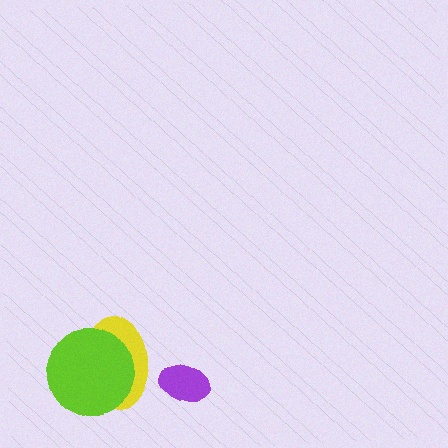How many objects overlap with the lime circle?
1 object overlaps with the lime circle.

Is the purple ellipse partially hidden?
No, no other shape covers it.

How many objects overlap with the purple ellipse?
0 objects overlap with the purple ellipse.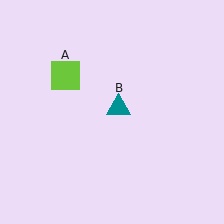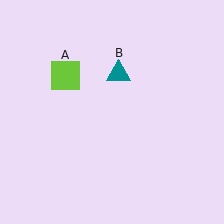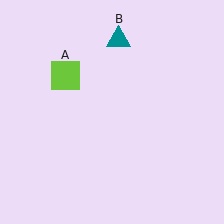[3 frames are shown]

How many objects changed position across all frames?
1 object changed position: teal triangle (object B).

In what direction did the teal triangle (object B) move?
The teal triangle (object B) moved up.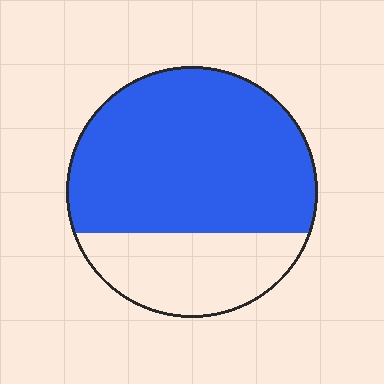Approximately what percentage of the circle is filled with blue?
Approximately 70%.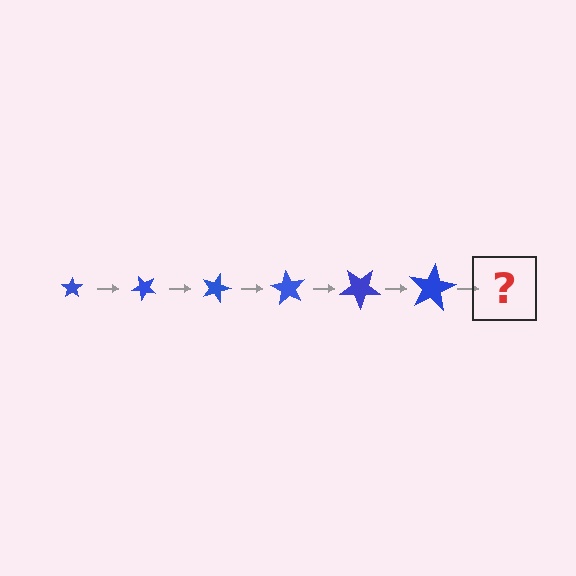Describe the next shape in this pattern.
It should be a star, larger than the previous one and rotated 270 degrees from the start.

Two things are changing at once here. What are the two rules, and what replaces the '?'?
The two rules are that the star grows larger each step and it rotates 45 degrees each step. The '?' should be a star, larger than the previous one and rotated 270 degrees from the start.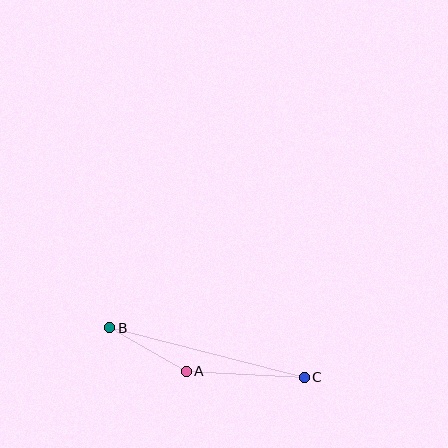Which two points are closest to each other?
Points A and B are closest to each other.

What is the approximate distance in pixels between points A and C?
The distance between A and C is approximately 118 pixels.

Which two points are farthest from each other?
Points B and C are farthest from each other.